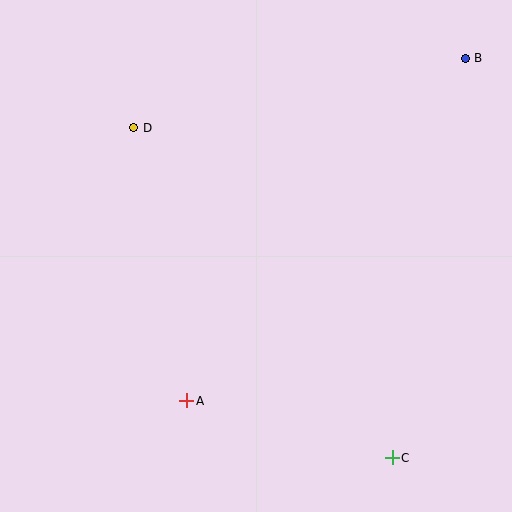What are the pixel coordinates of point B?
Point B is at (465, 58).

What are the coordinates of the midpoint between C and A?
The midpoint between C and A is at (289, 429).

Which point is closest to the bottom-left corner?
Point A is closest to the bottom-left corner.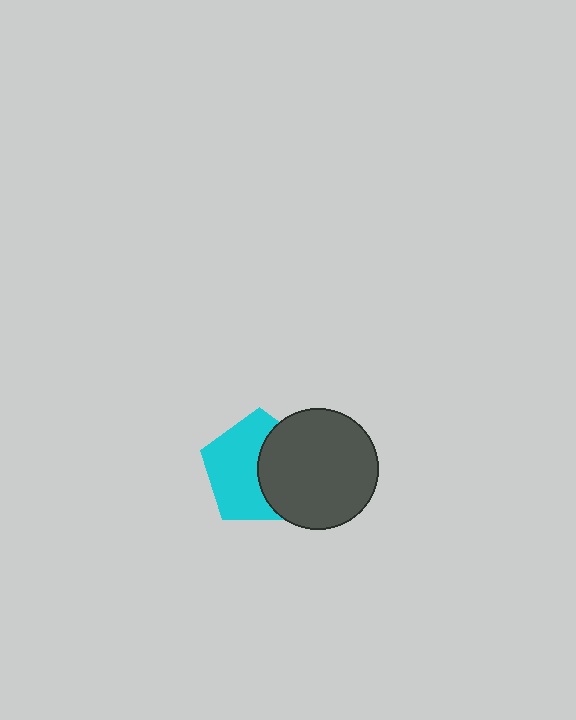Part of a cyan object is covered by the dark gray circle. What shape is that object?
It is a pentagon.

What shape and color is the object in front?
The object in front is a dark gray circle.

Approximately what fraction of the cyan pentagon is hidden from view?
Roughly 43% of the cyan pentagon is hidden behind the dark gray circle.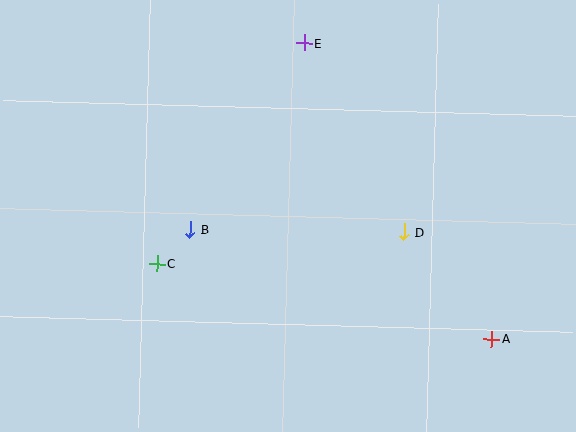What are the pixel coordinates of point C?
Point C is at (157, 264).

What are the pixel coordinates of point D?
Point D is at (404, 232).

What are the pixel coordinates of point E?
Point E is at (304, 43).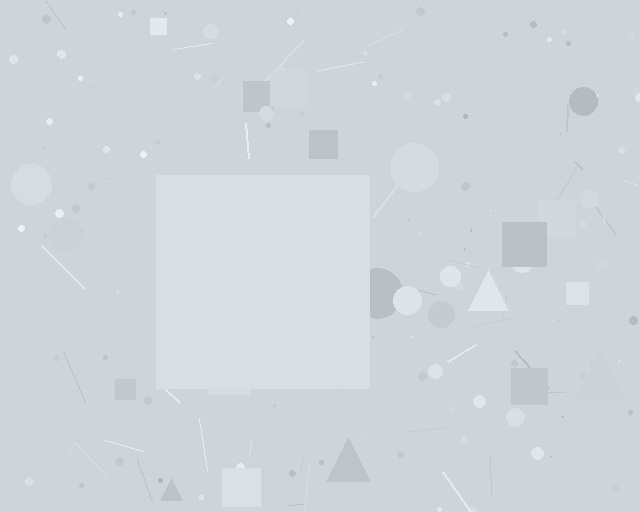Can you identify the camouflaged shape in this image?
The camouflaged shape is a square.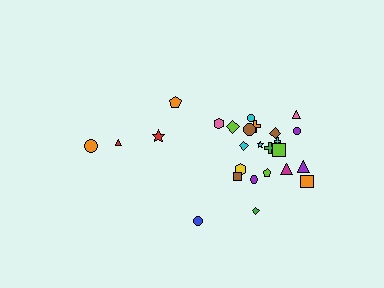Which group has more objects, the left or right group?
The right group.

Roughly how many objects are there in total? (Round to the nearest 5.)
Roughly 25 objects in total.